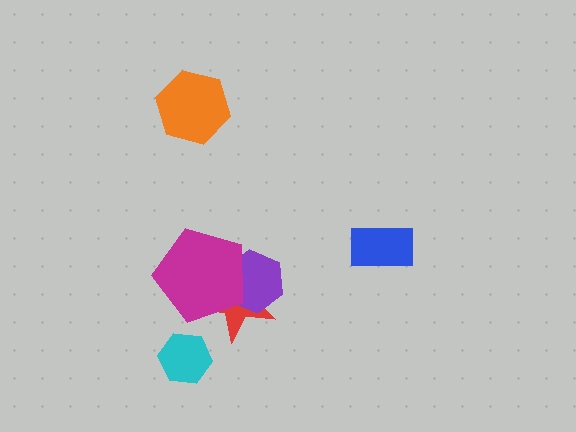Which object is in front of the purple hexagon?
The magenta pentagon is in front of the purple hexagon.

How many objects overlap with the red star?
2 objects overlap with the red star.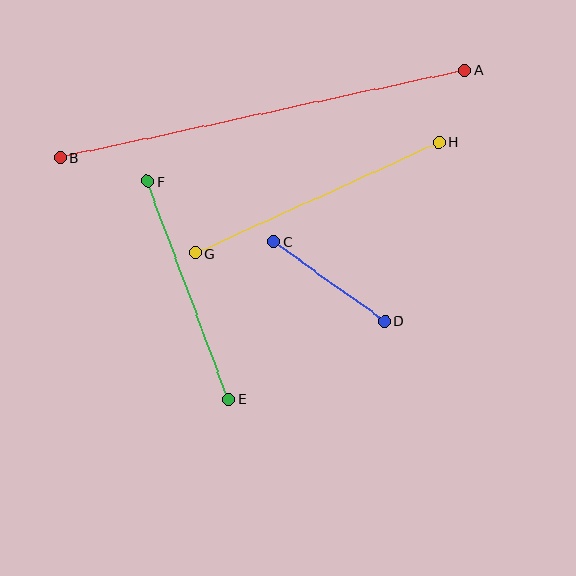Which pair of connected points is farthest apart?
Points A and B are farthest apart.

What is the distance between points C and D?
The distance is approximately 137 pixels.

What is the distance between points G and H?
The distance is approximately 268 pixels.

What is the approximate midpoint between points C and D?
The midpoint is at approximately (329, 281) pixels.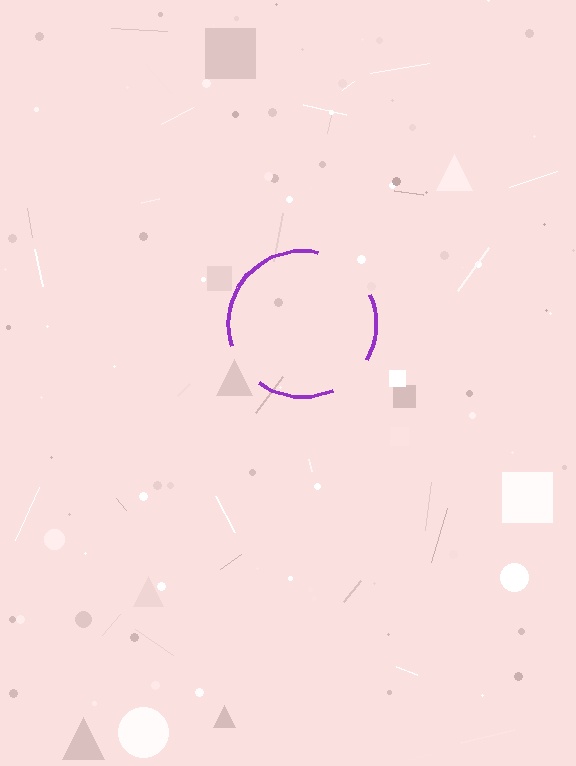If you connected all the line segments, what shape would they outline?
They would outline a circle.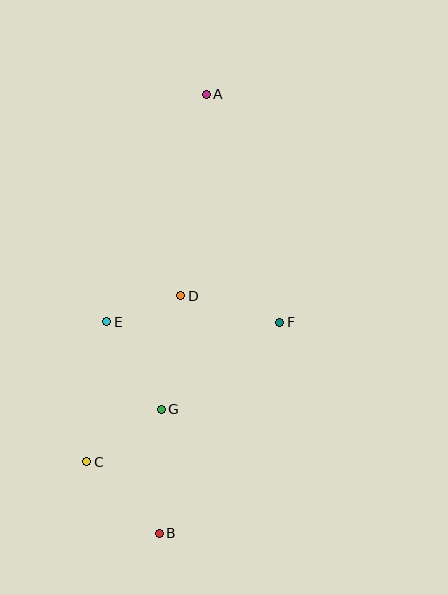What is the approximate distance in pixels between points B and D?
The distance between B and D is approximately 238 pixels.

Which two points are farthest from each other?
Points A and B are farthest from each other.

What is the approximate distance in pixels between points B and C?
The distance between B and C is approximately 102 pixels.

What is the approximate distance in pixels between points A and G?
The distance between A and G is approximately 319 pixels.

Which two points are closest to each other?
Points D and E are closest to each other.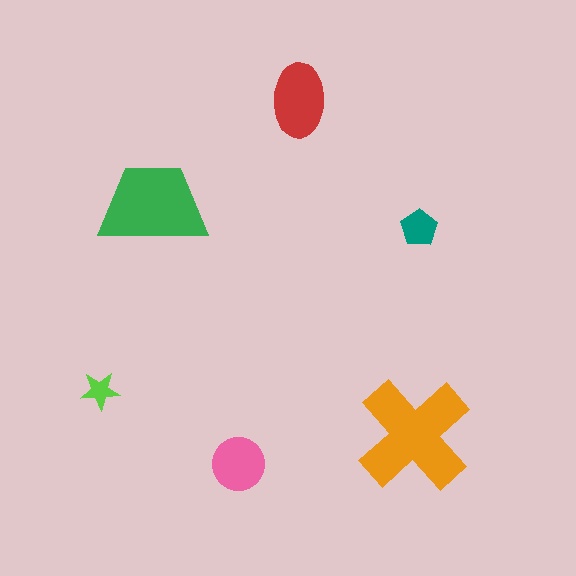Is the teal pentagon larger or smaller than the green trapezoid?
Smaller.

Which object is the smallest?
The lime star.